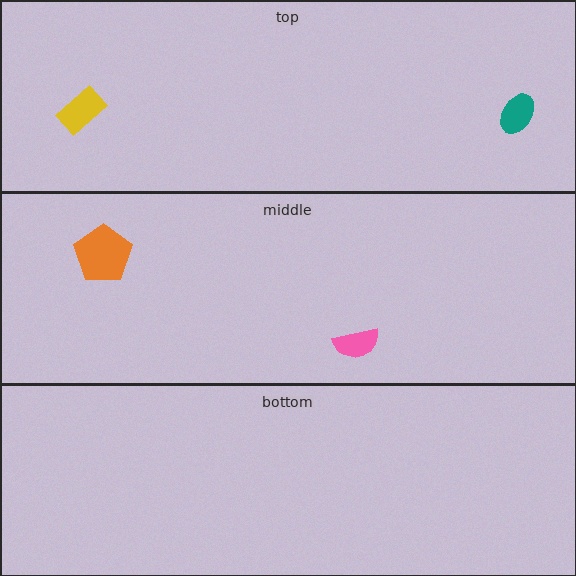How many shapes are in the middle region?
2.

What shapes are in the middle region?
The pink semicircle, the orange pentagon.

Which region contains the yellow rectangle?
The top region.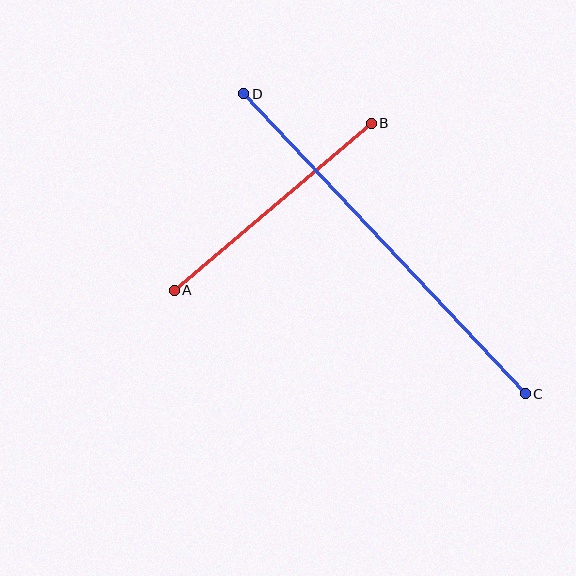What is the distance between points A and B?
The distance is approximately 258 pixels.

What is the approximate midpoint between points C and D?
The midpoint is at approximately (384, 244) pixels.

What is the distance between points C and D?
The distance is approximately 412 pixels.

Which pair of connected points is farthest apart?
Points C and D are farthest apart.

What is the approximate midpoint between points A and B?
The midpoint is at approximately (273, 207) pixels.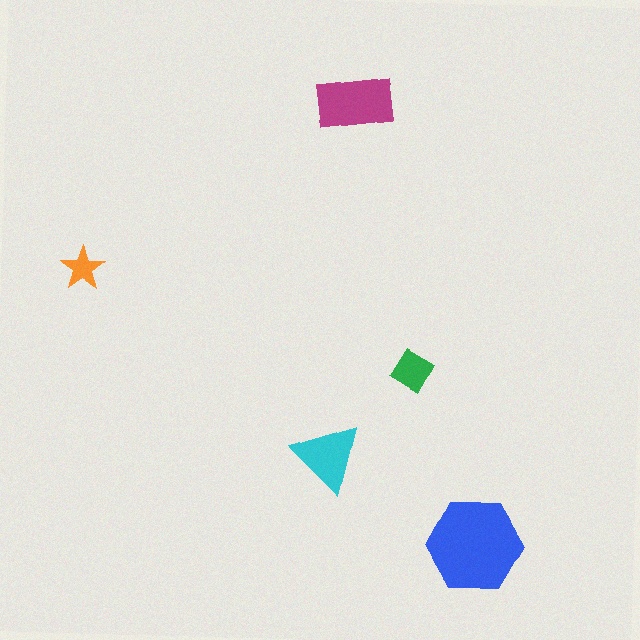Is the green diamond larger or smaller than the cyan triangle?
Smaller.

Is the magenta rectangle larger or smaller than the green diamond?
Larger.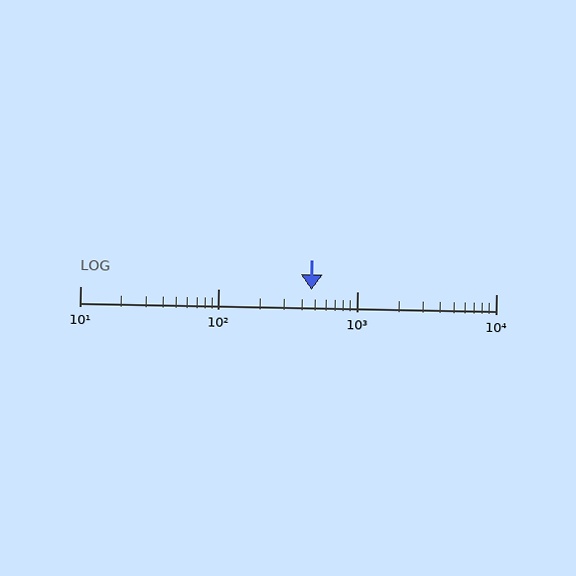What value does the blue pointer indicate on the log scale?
The pointer indicates approximately 470.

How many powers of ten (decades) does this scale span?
The scale spans 3 decades, from 10 to 10000.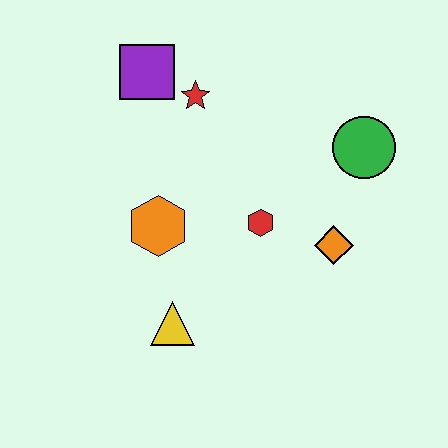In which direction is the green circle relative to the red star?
The green circle is to the right of the red star.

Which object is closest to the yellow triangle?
The orange hexagon is closest to the yellow triangle.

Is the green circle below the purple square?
Yes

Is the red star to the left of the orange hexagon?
No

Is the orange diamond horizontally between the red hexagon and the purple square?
No